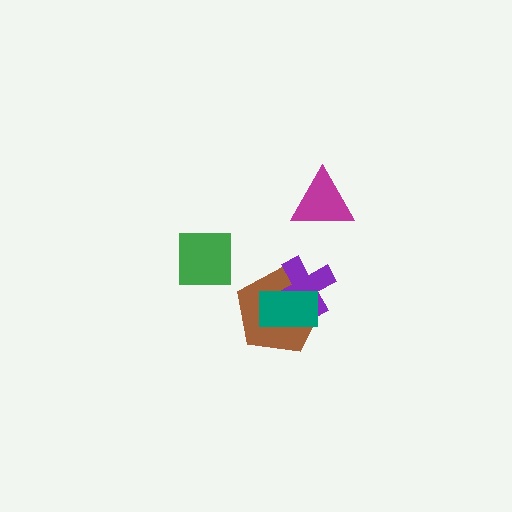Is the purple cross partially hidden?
Yes, it is partially covered by another shape.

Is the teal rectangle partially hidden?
No, no other shape covers it.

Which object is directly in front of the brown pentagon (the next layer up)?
The purple cross is directly in front of the brown pentagon.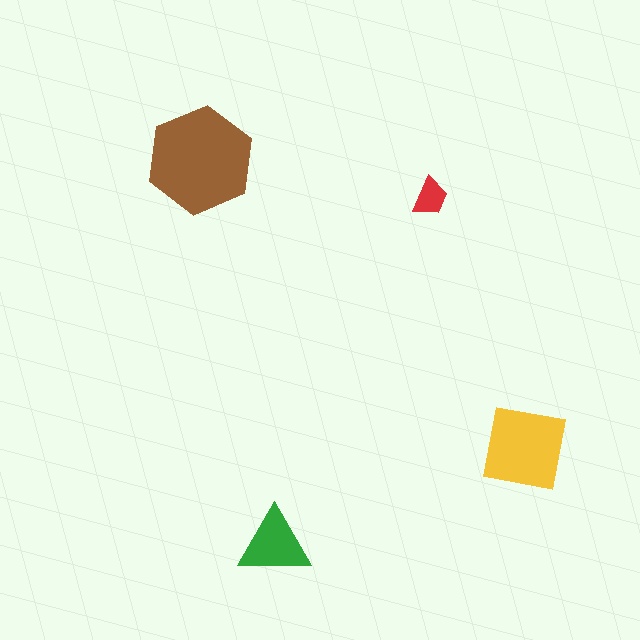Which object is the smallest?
The red trapezoid.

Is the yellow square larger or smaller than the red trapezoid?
Larger.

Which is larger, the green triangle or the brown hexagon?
The brown hexagon.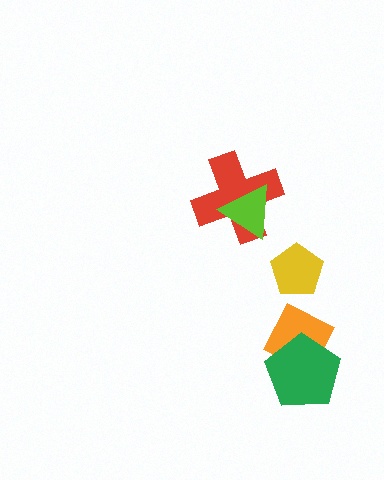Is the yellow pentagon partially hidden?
No, no other shape covers it.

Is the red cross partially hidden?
Yes, it is partially covered by another shape.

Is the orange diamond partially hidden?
Yes, it is partially covered by another shape.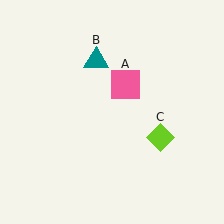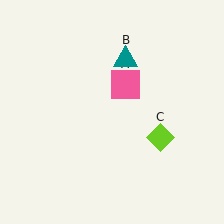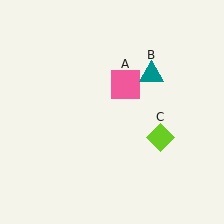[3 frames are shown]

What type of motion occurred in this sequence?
The teal triangle (object B) rotated clockwise around the center of the scene.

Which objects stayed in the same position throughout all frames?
Pink square (object A) and lime diamond (object C) remained stationary.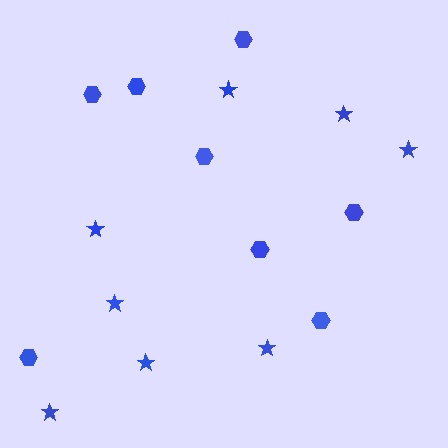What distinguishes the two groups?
There are 2 groups: one group of stars (8) and one group of hexagons (8).